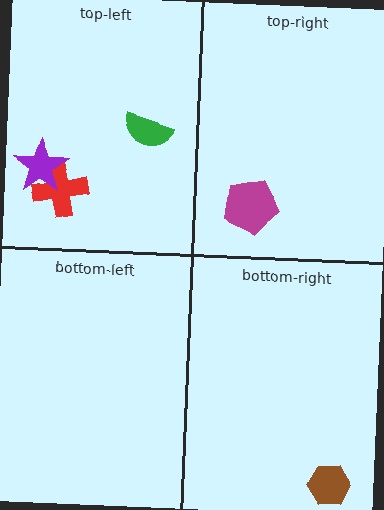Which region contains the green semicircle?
The top-left region.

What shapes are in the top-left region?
The red cross, the green semicircle, the purple star.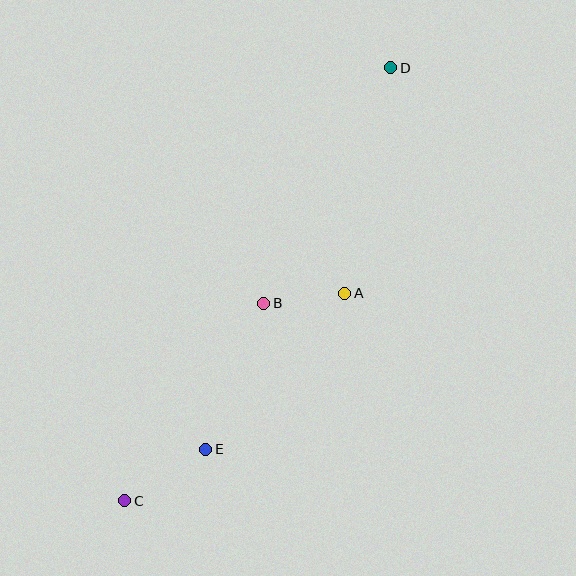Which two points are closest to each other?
Points A and B are closest to each other.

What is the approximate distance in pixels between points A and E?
The distance between A and E is approximately 209 pixels.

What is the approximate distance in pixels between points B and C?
The distance between B and C is approximately 242 pixels.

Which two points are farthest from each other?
Points C and D are farthest from each other.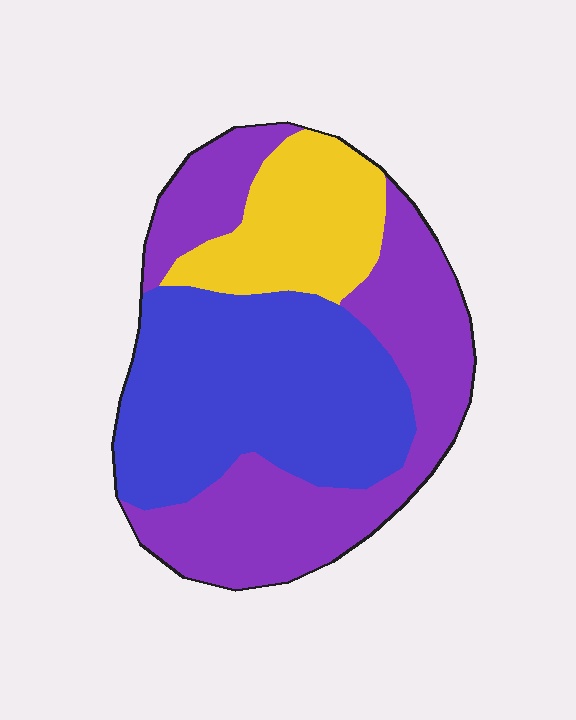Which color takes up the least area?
Yellow, at roughly 20%.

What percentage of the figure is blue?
Blue covers roughly 40% of the figure.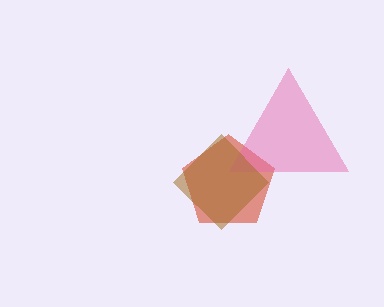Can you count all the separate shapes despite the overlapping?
Yes, there are 3 separate shapes.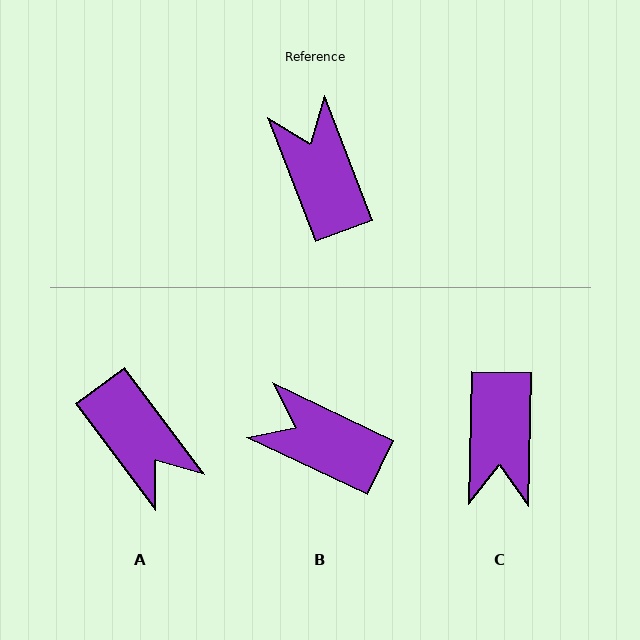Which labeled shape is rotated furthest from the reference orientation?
A, about 164 degrees away.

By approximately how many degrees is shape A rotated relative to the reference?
Approximately 164 degrees clockwise.